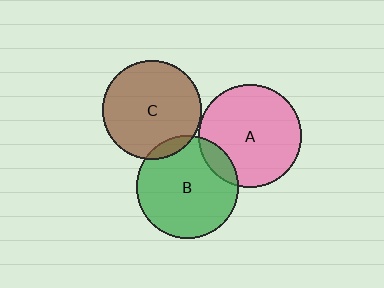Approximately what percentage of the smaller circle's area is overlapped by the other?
Approximately 5%.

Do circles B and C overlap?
Yes.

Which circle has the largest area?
Circle A (pink).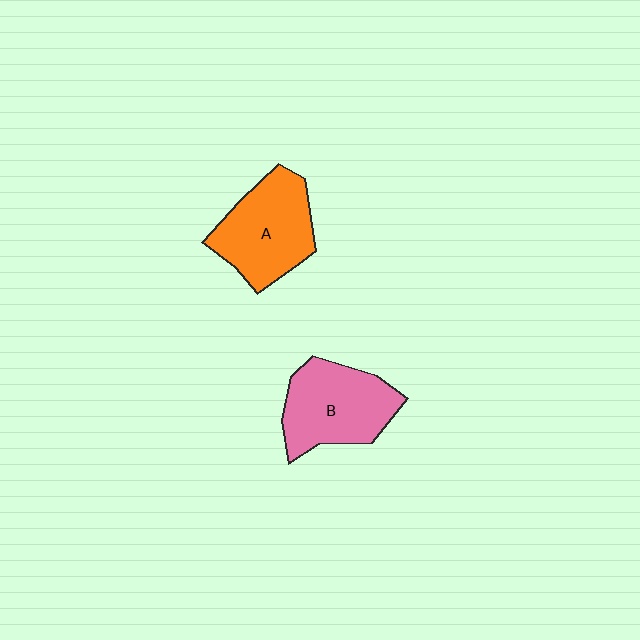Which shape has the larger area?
Shape A (orange).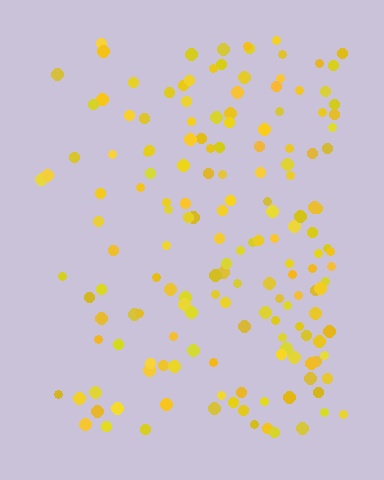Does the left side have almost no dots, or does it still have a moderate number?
Still a moderate number, just noticeably fewer than the right.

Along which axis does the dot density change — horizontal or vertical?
Horizontal.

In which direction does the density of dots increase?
From left to right, with the right side densest.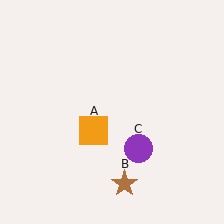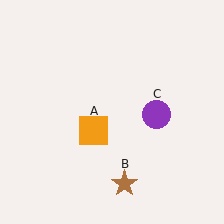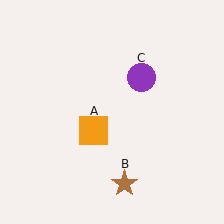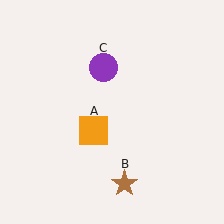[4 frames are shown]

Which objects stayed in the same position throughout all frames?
Orange square (object A) and brown star (object B) remained stationary.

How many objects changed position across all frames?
1 object changed position: purple circle (object C).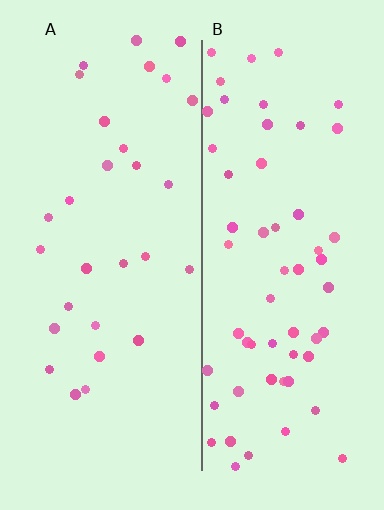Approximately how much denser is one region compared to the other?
Approximately 2.0× — region B over region A.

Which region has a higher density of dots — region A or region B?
B (the right).